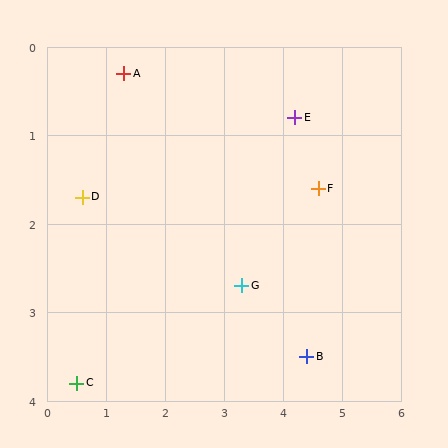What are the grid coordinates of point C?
Point C is at approximately (0.5, 3.8).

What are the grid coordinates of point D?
Point D is at approximately (0.6, 1.7).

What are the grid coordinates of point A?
Point A is at approximately (1.3, 0.3).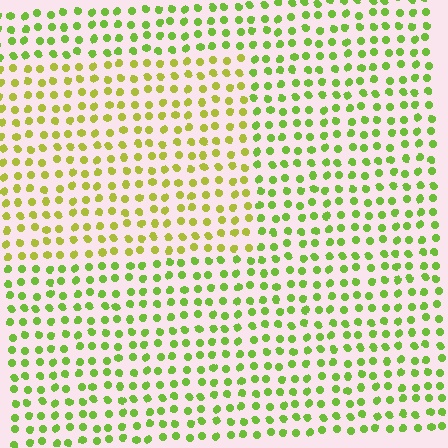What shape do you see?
I see a rectangle.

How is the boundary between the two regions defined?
The boundary is defined purely by a slight shift in hue (about 27 degrees). Spacing, size, and orientation are identical on both sides.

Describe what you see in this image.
The image is filled with small lime elements in a uniform arrangement. A rectangle-shaped region is visible where the elements are tinted to a slightly different hue, forming a subtle color boundary.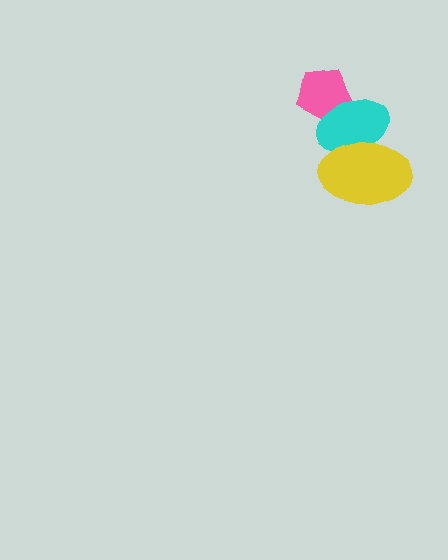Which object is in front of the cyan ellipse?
The yellow ellipse is in front of the cyan ellipse.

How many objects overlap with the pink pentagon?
1 object overlaps with the pink pentagon.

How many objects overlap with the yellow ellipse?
1 object overlaps with the yellow ellipse.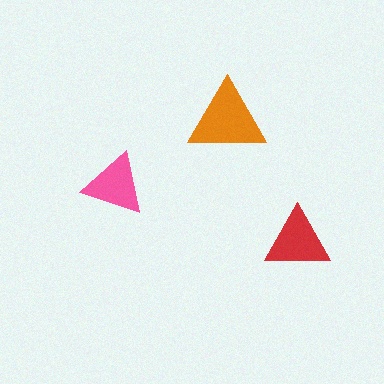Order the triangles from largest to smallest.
the orange one, the red one, the pink one.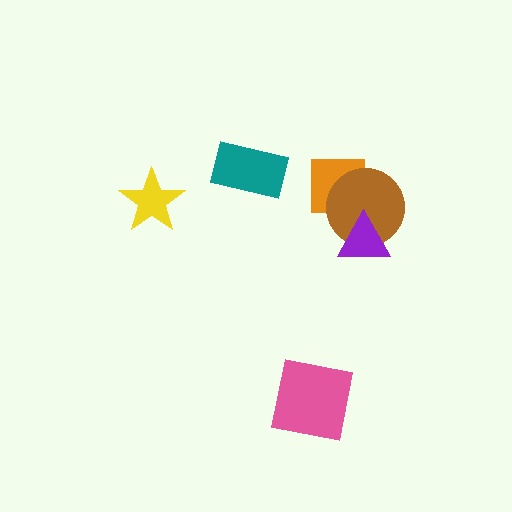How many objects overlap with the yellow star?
0 objects overlap with the yellow star.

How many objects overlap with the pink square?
0 objects overlap with the pink square.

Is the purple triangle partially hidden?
No, no other shape covers it.